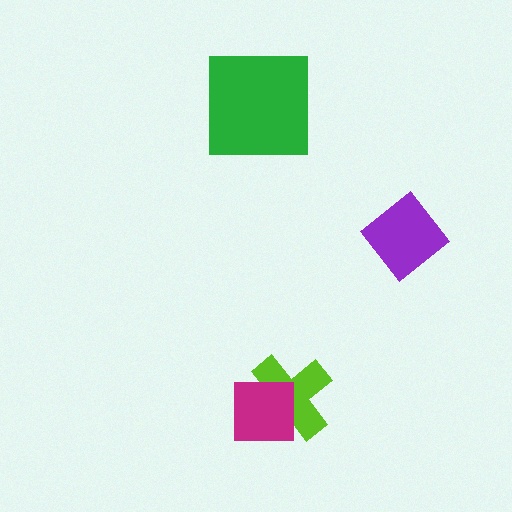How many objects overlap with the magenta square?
1 object overlaps with the magenta square.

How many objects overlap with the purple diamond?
0 objects overlap with the purple diamond.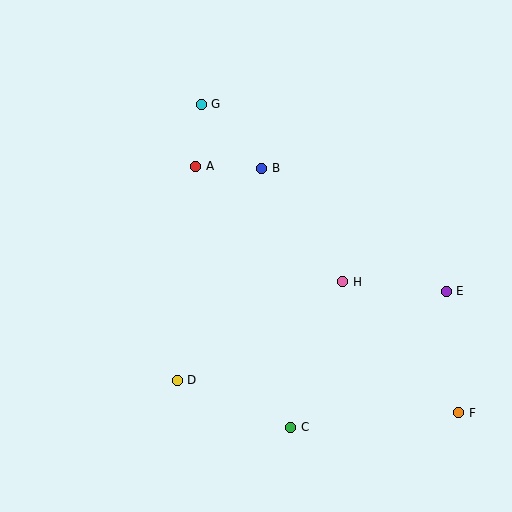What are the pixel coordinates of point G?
Point G is at (201, 104).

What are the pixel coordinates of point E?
Point E is at (446, 291).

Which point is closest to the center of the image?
Point B at (262, 168) is closest to the center.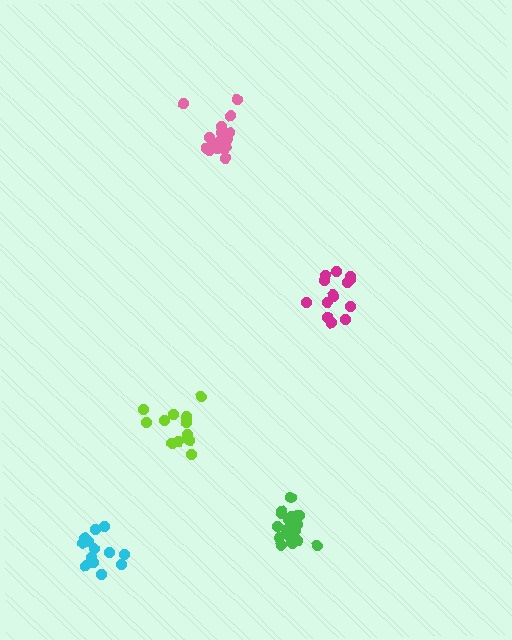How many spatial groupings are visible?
There are 5 spatial groupings.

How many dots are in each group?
Group 1: 18 dots, Group 2: 13 dots, Group 3: 18 dots, Group 4: 13 dots, Group 5: 14 dots (76 total).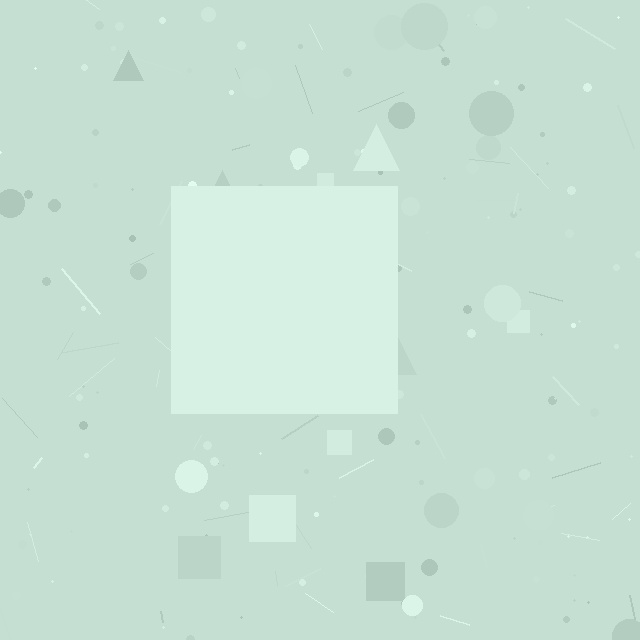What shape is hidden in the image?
A square is hidden in the image.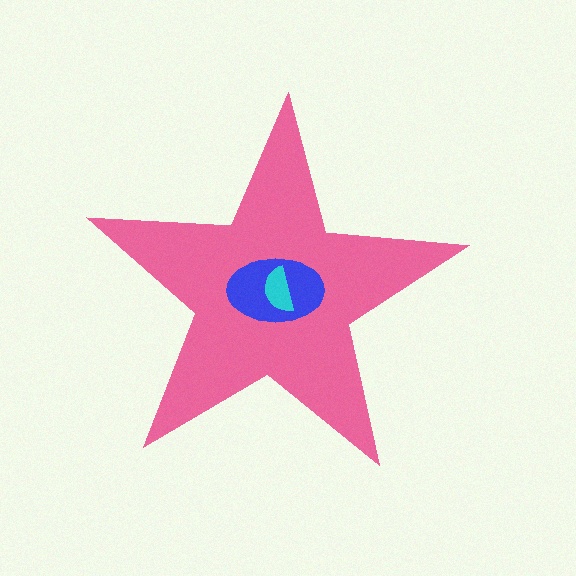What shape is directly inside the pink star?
The blue ellipse.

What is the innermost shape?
The cyan semicircle.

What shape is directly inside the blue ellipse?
The cyan semicircle.